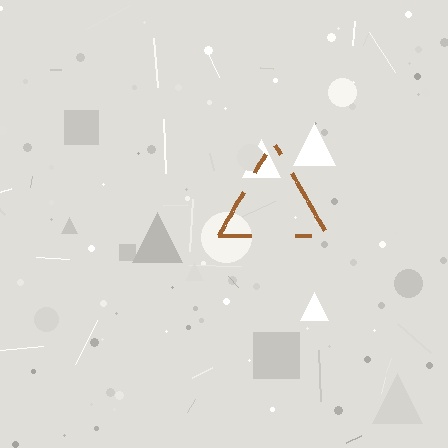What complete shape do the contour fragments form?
The contour fragments form a triangle.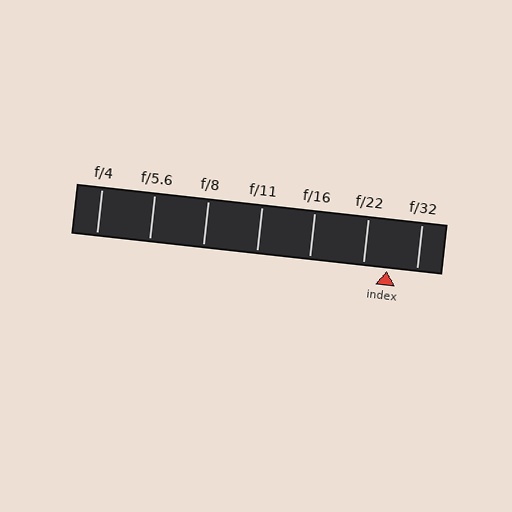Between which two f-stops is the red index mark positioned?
The index mark is between f/22 and f/32.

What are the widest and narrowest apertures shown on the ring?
The widest aperture shown is f/4 and the narrowest is f/32.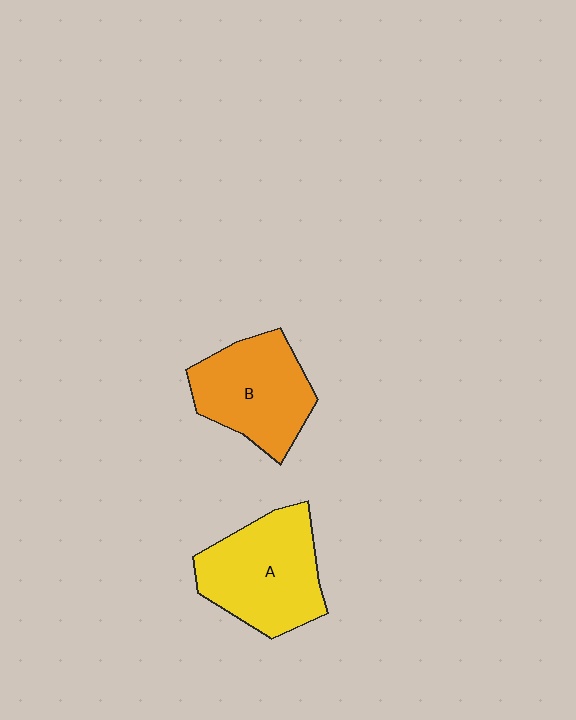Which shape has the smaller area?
Shape B (orange).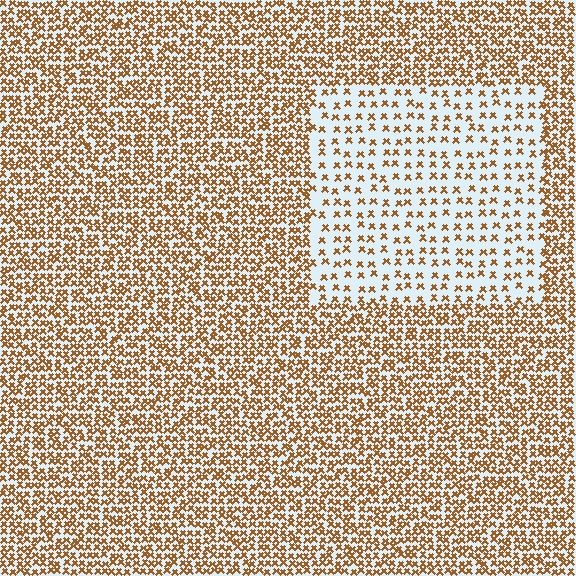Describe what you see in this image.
The image contains small brown elements arranged at two different densities. A rectangle-shaped region is visible where the elements are less densely packed than the surrounding area.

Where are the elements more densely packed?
The elements are more densely packed outside the rectangle boundary.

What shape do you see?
I see a rectangle.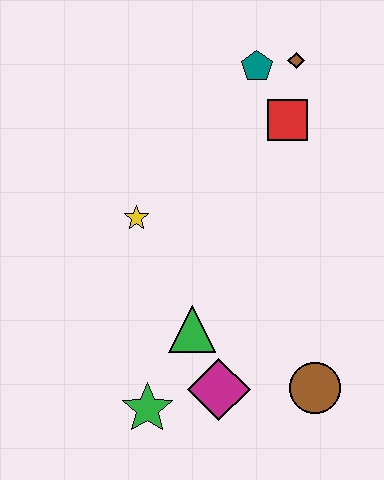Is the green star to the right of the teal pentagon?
No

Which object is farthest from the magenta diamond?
The brown diamond is farthest from the magenta diamond.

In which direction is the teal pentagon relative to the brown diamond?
The teal pentagon is to the left of the brown diamond.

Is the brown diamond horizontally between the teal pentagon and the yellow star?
No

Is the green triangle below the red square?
Yes